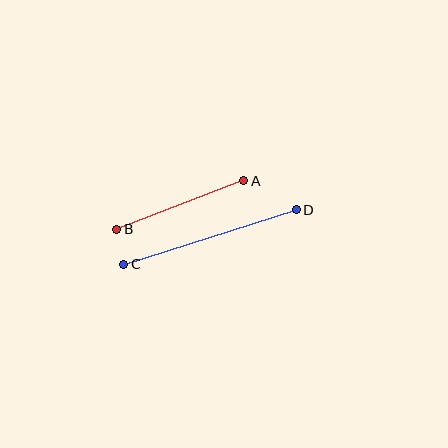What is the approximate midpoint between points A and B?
The midpoint is at approximately (180, 205) pixels.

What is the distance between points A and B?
The distance is approximately 136 pixels.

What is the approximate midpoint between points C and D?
The midpoint is at approximately (210, 237) pixels.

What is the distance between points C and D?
The distance is approximately 181 pixels.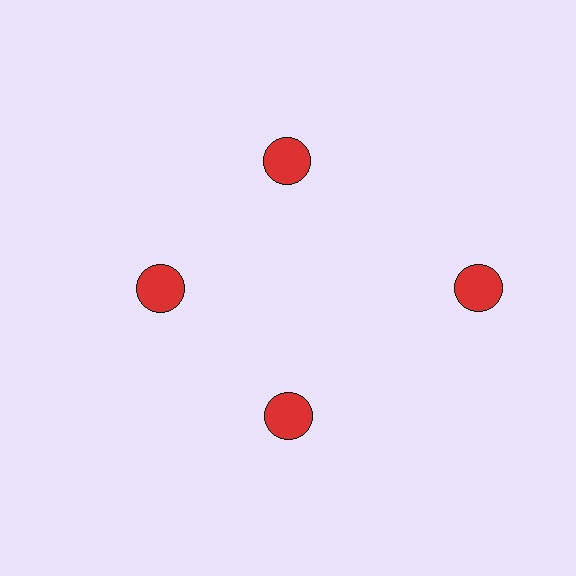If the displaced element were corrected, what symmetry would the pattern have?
It would have 4-fold rotational symmetry — the pattern would map onto itself every 90 degrees.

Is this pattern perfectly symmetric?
No. The 4 red circles are arranged in a ring, but one element near the 3 o'clock position is pushed outward from the center, breaking the 4-fold rotational symmetry.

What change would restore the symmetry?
The symmetry would be restored by moving it inward, back onto the ring so that all 4 circles sit at equal angles and equal distance from the center.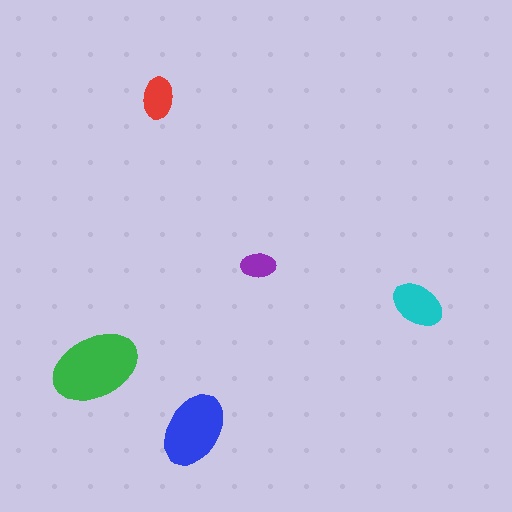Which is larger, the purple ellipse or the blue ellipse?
The blue one.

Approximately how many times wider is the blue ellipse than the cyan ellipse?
About 1.5 times wider.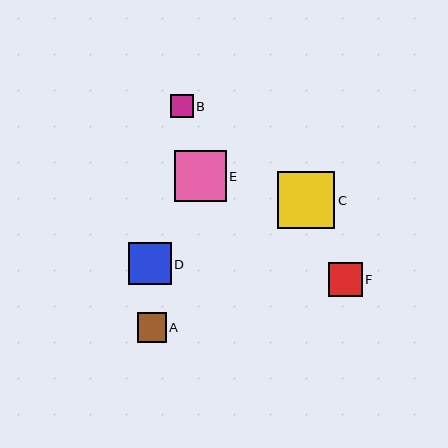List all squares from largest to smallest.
From largest to smallest: C, E, D, F, A, B.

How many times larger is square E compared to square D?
Square E is approximately 1.2 times the size of square D.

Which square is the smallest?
Square B is the smallest with a size of approximately 23 pixels.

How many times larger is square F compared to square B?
Square F is approximately 1.5 times the size of square B.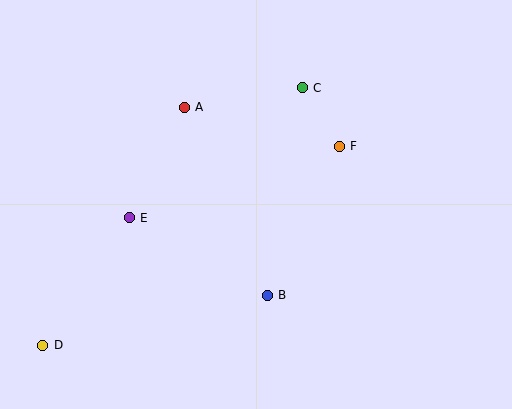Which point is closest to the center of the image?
Point B at (267, 295) is closest to the center.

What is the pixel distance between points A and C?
The distance between A and C is 120 pixels.